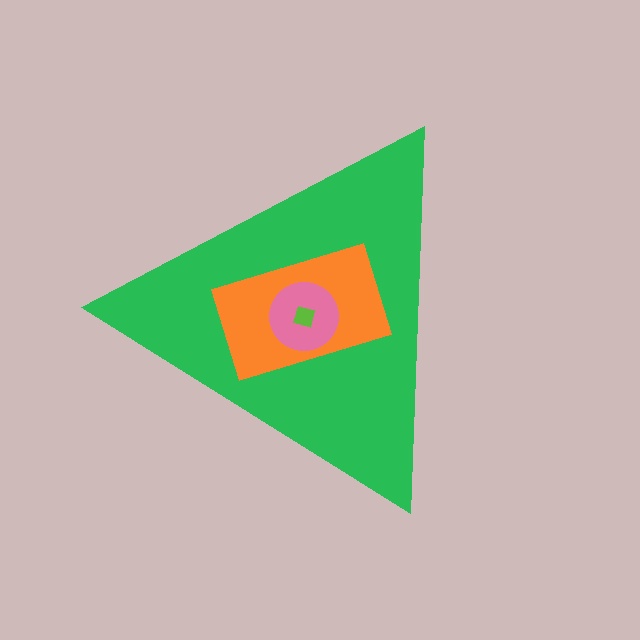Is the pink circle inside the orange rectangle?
Yes.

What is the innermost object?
The lime square.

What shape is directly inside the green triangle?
The orange rectangle.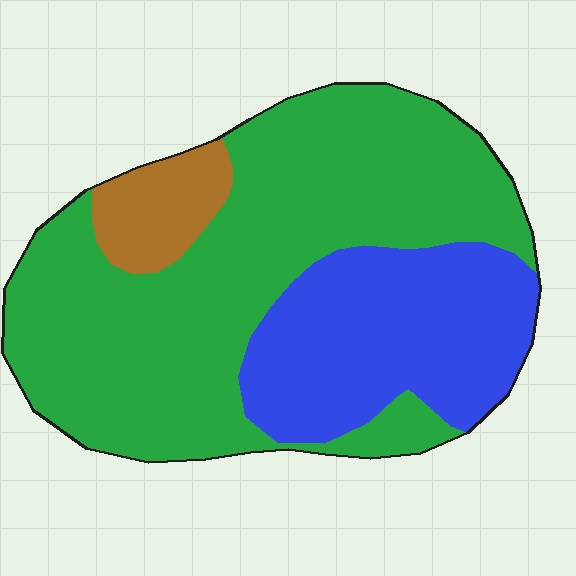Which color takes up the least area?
Brown, at roughly 10%.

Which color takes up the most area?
Green, at roughly 65%.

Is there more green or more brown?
Green.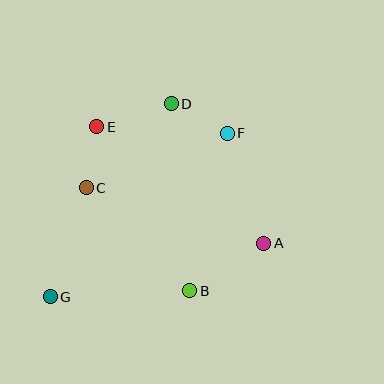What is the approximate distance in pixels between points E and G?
The distance between E and G is approximately 176 pixels.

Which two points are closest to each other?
Points C and E are closest to each other.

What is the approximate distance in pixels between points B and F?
The distance between B and F is approximately 162 pixels.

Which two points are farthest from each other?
Points F and G are farthest from each other.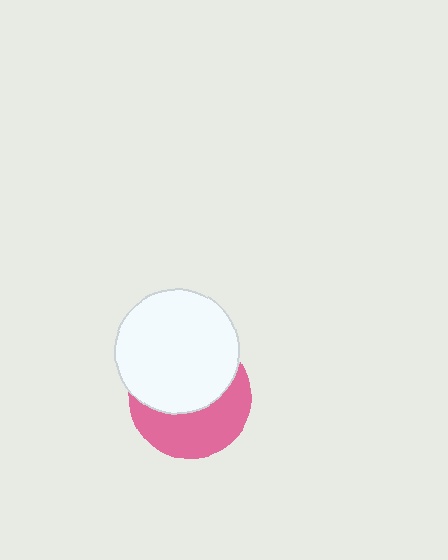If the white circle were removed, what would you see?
You would see the complete pink circle.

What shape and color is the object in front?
The object in front is a white circle.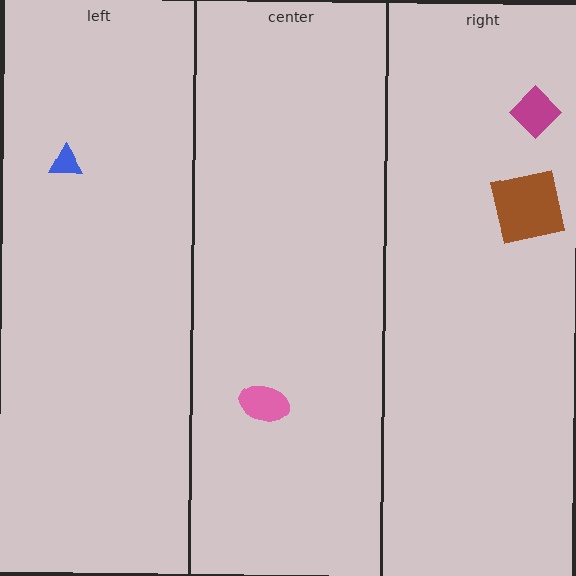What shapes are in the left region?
The blue triangle.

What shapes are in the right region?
The magenta diamond, the brown square.